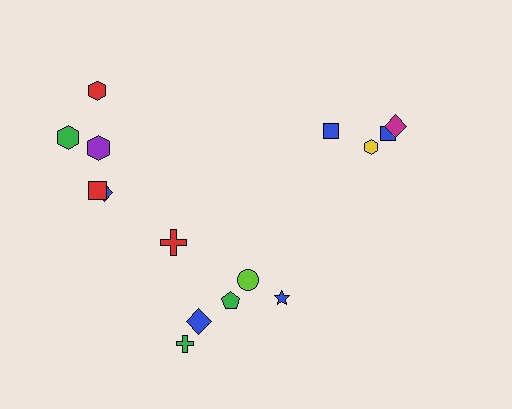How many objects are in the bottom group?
There are 5 objects.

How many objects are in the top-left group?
There are 6 objects.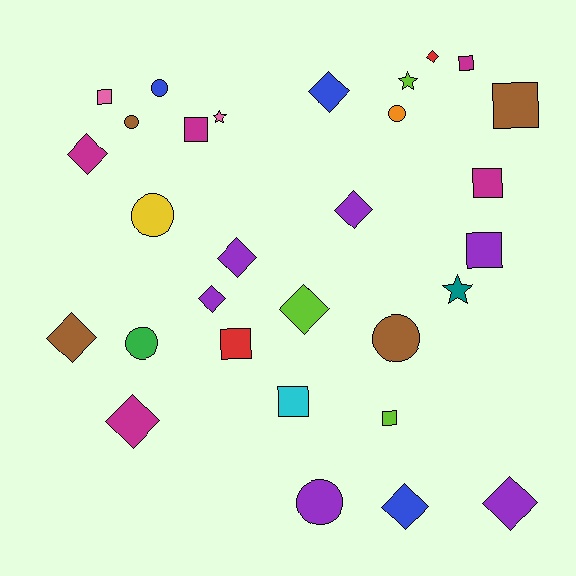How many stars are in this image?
There are 3 stars.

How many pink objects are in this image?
There are 2 pink objects.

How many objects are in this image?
There are 30 objects.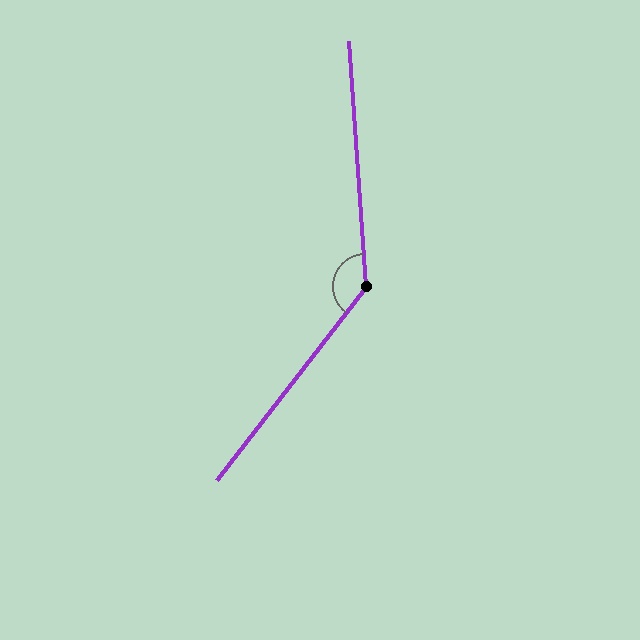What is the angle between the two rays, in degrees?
Approximately 138 degrees.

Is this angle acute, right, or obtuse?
It is obtuse.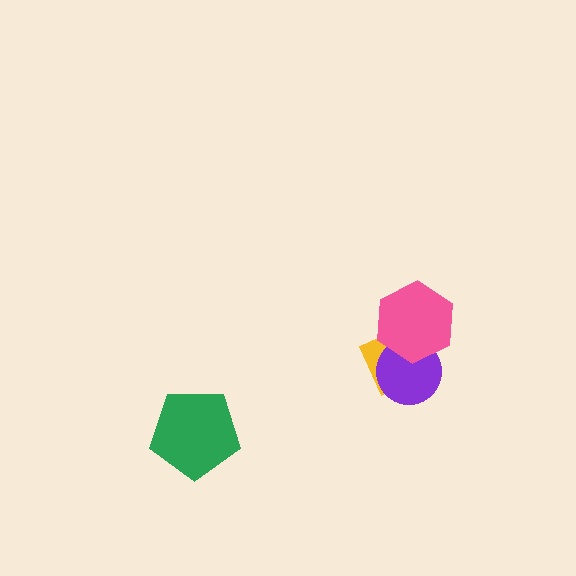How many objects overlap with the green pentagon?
0 objects overlap with the green pentagon.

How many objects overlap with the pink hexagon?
2 objects overlap with the pink hexagon.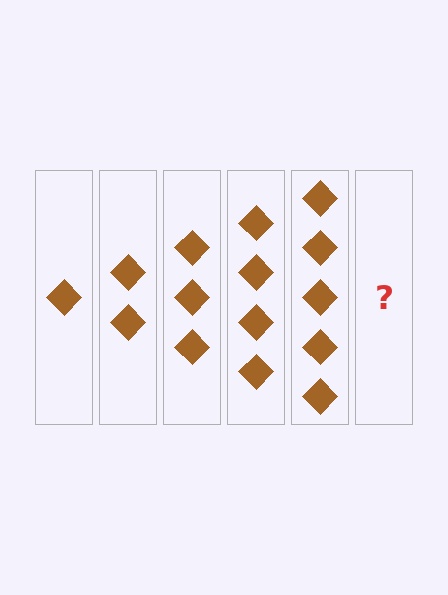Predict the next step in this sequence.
The next step is 6 diamonds.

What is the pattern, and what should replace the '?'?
The pattern is that each step adds one more diamond. The '?' should be 6 diamonds.